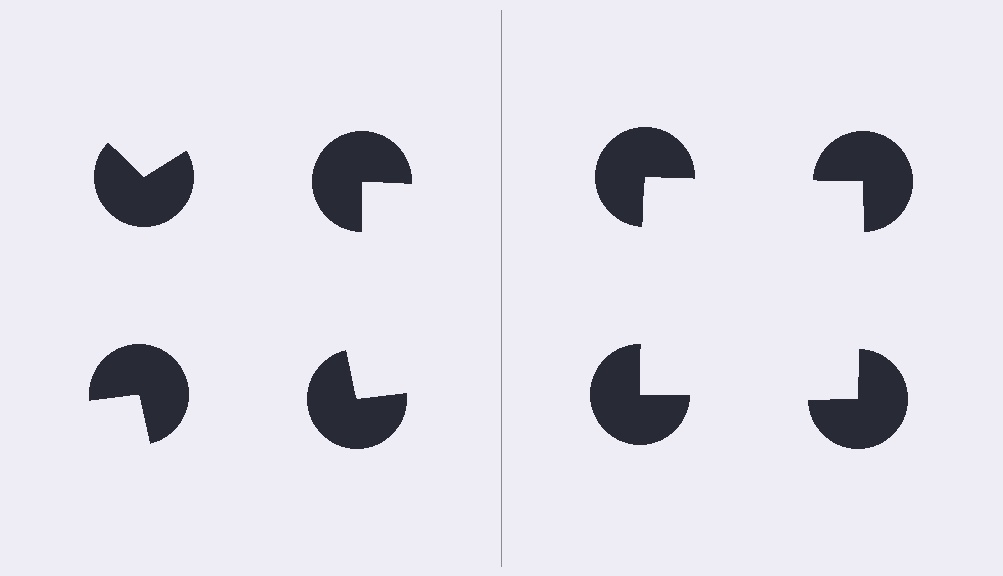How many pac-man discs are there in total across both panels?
8 — 4 on each side.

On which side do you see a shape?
An illusory square appears on the right side. On the left side the wedge cuts are rotated, so no coherent shape forms.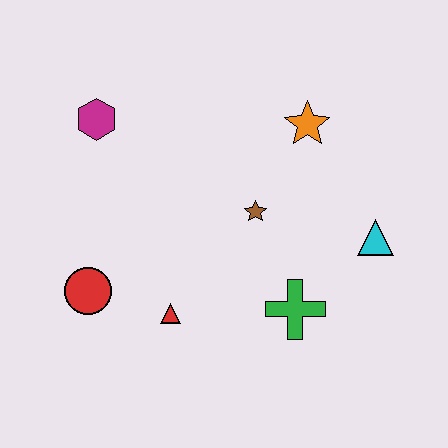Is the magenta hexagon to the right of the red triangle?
No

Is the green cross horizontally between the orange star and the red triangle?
Yes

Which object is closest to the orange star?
The brown star is closest to the orange star.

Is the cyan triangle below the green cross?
No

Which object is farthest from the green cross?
The magenta hexagon is farthest from the green cross.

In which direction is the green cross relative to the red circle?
The green cross is to the right of the red circle.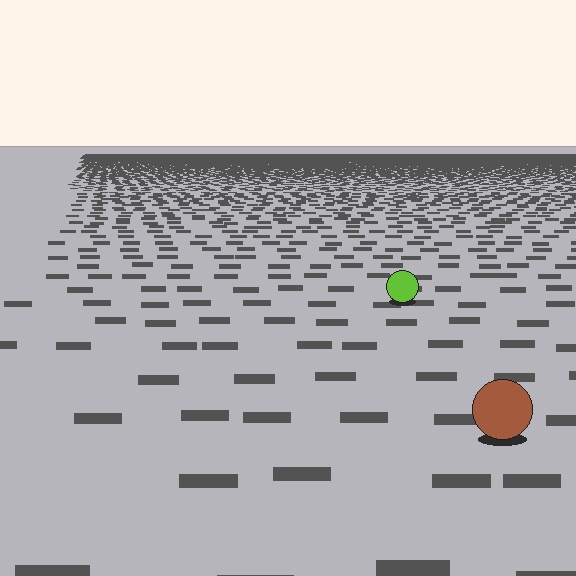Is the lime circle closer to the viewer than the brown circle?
No. The brown circle is closer — you can tell from the texture gradient: the ground texture is coarser near it.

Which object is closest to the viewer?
The brown circle is closest. The texture marks near it are larger and more spread out.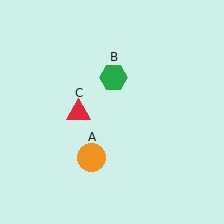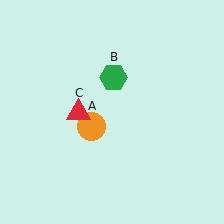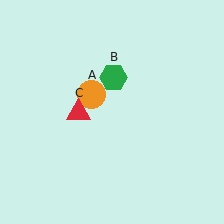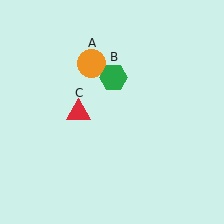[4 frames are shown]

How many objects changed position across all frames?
1 object changed position: orange circle (object A).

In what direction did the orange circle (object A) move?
The orange circle (object A) moved up.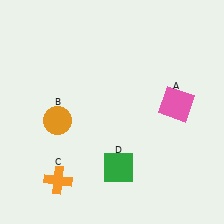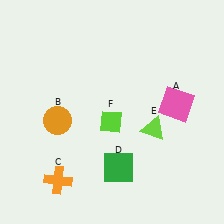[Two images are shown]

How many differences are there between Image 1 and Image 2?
There are 2 differences between the two images.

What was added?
A lime triangle (E), a lime diamond (F) were added in Image 2.